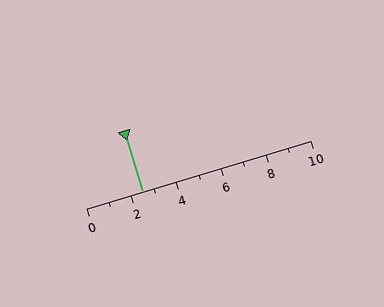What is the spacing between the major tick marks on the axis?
The major ticks are spaced 2 apart.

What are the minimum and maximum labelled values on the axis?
The axis runs from 0 to 10.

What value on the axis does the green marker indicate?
The marker indicates approximately 2.5.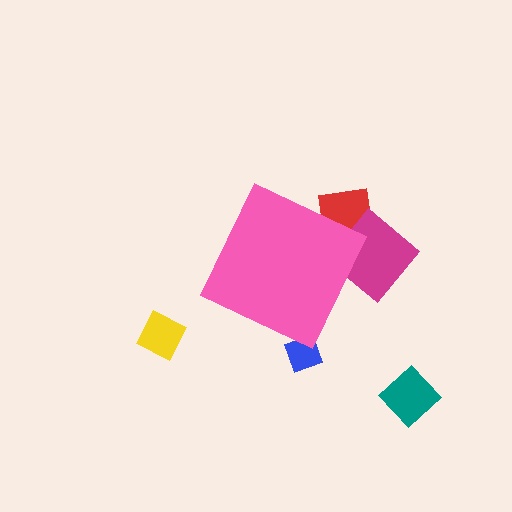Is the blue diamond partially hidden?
Yes, the blue diamond is partially hidden behind the pink diamond.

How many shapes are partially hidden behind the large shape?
3 shapes are partially hidden.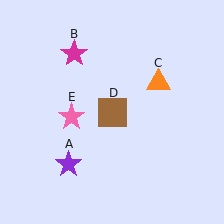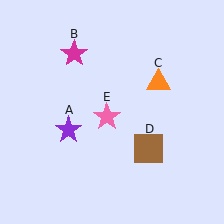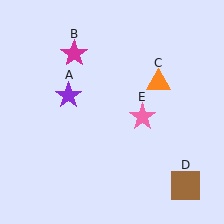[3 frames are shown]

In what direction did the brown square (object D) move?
The brown square (object D) moved down and to the right.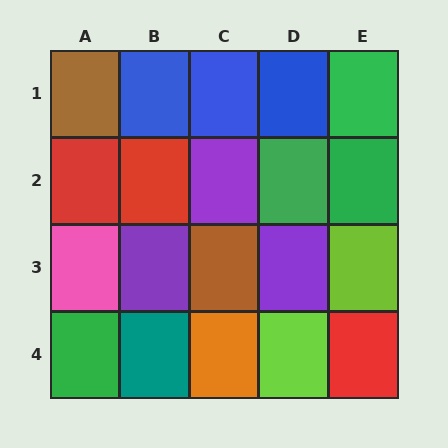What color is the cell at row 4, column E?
Red.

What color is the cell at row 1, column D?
Blue.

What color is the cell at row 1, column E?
Green.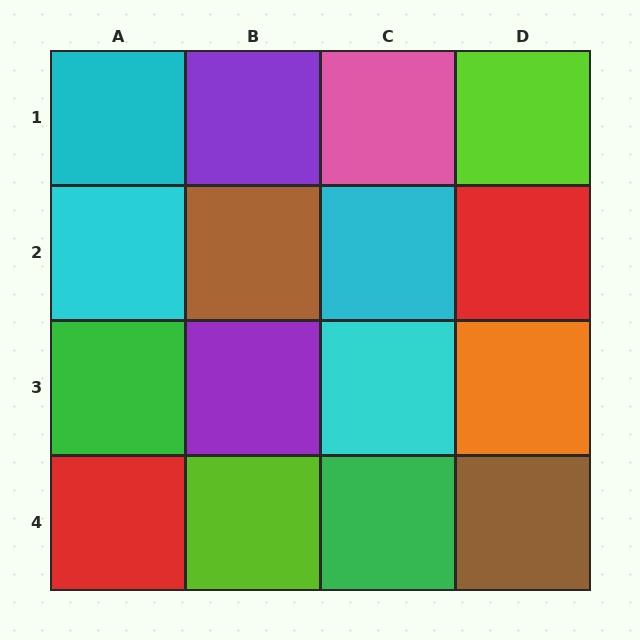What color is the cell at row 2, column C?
Cyan.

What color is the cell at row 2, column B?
Brown.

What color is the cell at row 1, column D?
Lime.